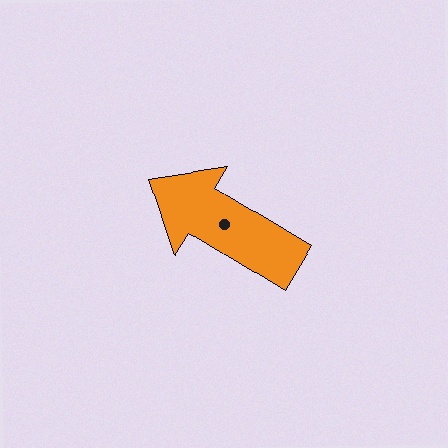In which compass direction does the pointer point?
Northwest.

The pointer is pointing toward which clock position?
Roughly 10 o'clock.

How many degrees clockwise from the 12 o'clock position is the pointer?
Approximately 301 degrees.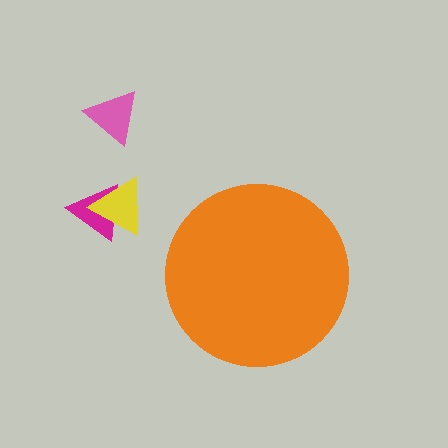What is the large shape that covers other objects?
An orange circle.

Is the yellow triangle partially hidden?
No, the yellow triangle is fully visible.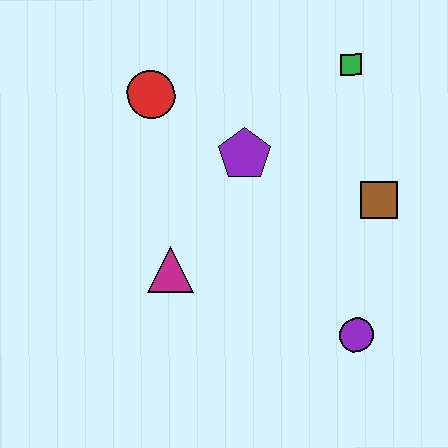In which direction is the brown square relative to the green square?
The brown square is below the green square.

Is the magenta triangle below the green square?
Yes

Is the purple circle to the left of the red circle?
No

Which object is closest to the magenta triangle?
The purple pentagon is closest to the magenta triangle.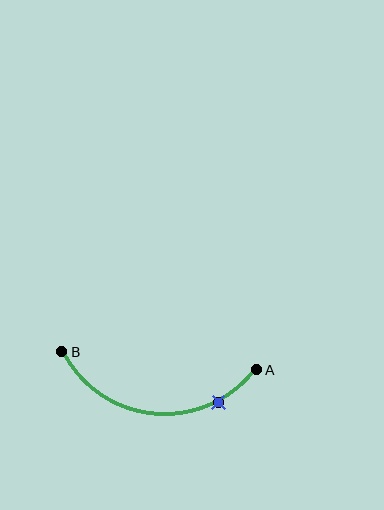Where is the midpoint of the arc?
The arc midpoint is the point on the curve farthest from the straight line joining A and B. It sits below that line.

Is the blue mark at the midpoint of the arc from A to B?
No. The blue mark lies on the arc but is closer to endpoint A. The arc midpoint would be at the point on the curve equidistant along the arc from both A and B.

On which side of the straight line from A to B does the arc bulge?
The arc bulges below the straight line connecting A and B.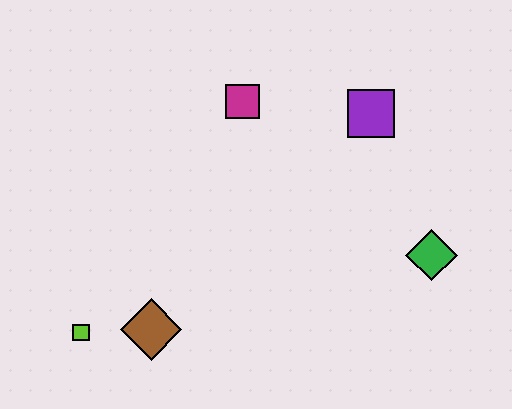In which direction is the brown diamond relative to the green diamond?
The brown diamond is to the left of the green diamond.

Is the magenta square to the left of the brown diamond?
No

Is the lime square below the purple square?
Yes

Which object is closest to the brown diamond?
The lime square is closest to the brown diamond.